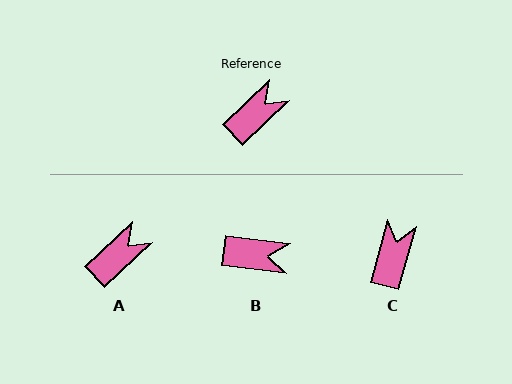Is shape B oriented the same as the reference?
No, it is off by about 50 degrees.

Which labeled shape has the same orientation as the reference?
A.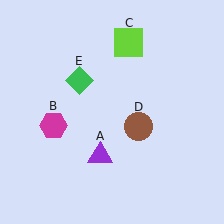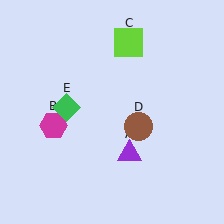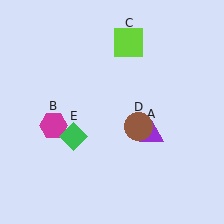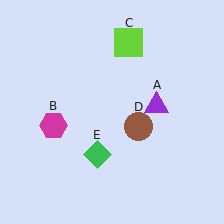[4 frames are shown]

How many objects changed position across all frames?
2 objects changed position: purple triangle (object A), green diamond (object E).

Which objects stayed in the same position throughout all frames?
Magenta hexagon (object B) and lime square (object C) and brown circle (object D) remained stationary.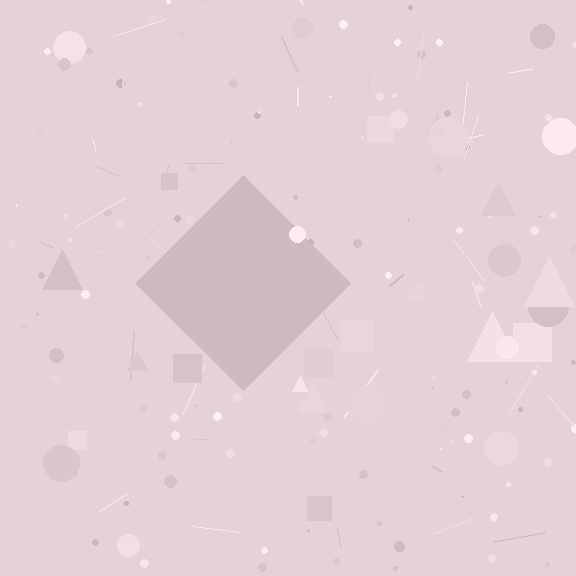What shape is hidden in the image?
A diamond is hidden in the image.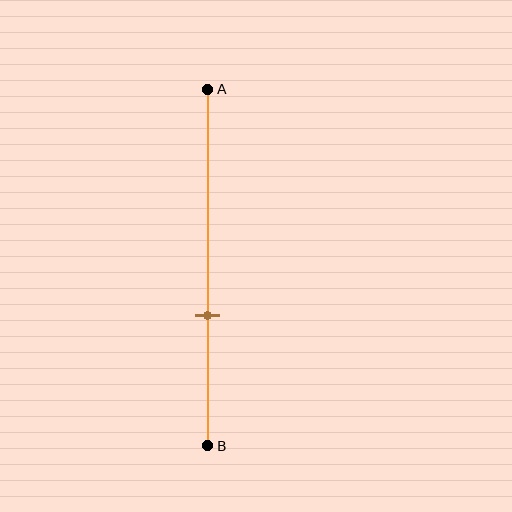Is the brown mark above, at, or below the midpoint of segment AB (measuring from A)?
The brown mark is below the midpoint of segment AB.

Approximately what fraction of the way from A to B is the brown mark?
The brown mark is approximately 65% of the way from A to B.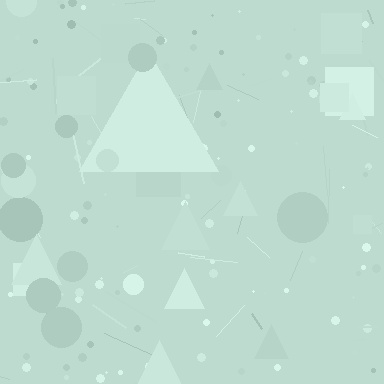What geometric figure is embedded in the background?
A triangle is embedded in the background.